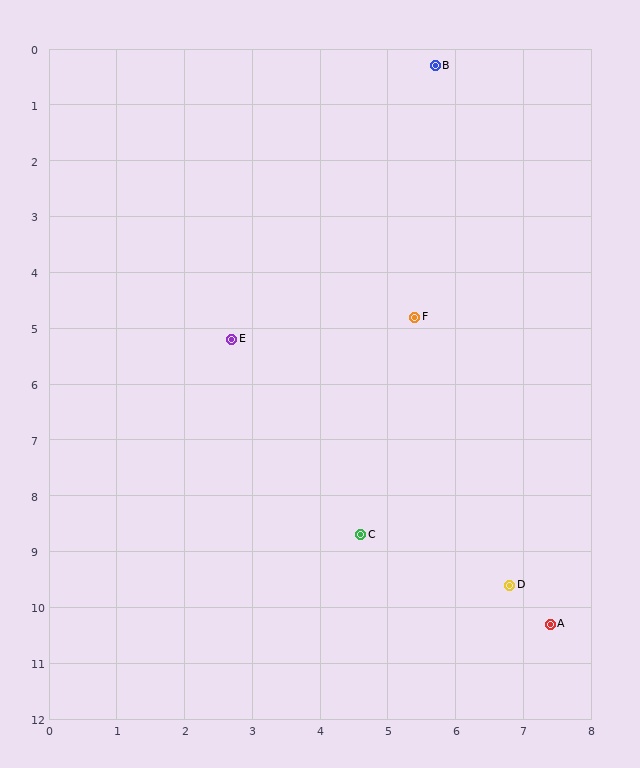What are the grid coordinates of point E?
Point E is at approximately (2.7, 5.2).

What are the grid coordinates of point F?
Point F is at approximately (5.4, 4.8).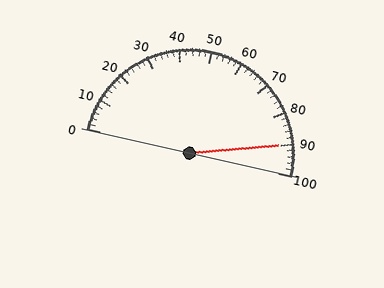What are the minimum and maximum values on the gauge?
The gauge ranges from 0 to 100.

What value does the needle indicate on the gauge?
The needle indicates approximately 90.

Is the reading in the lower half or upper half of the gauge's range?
The reading is in the upper half of the range (0 to 100).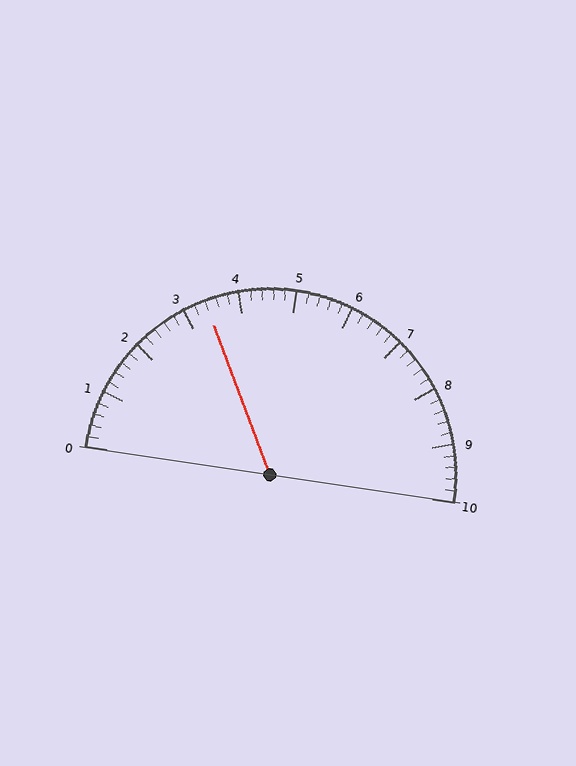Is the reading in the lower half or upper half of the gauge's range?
The reading is in the lower half of the range (0 to 10).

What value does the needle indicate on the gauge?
The needle indicates approximately 3.4.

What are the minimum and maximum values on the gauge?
The gauge ranges from 0 to 10.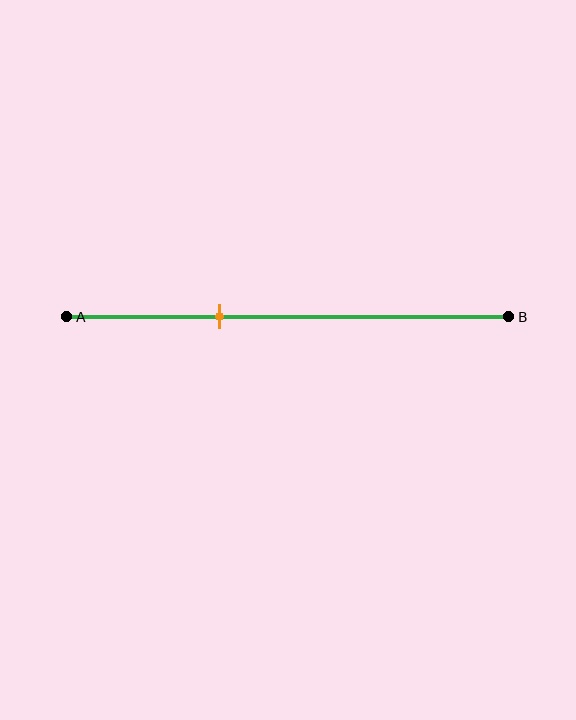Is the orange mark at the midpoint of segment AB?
No, the mark is at about 35% from A, not at the 50% midpoint.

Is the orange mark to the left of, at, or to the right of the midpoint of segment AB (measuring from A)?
The orange mark is to the left of the midpoint of segment AB.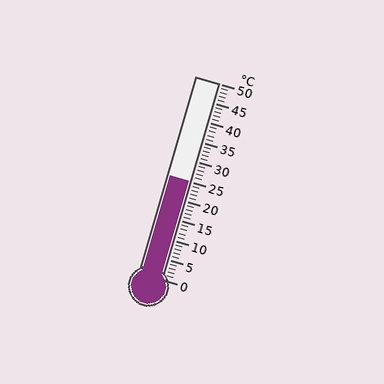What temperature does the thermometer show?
The thermometer shows approximately 25°C.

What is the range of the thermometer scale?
The thermometer scale ranges from 0°C to 50°C.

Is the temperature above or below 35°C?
The temperature is below 35°C.